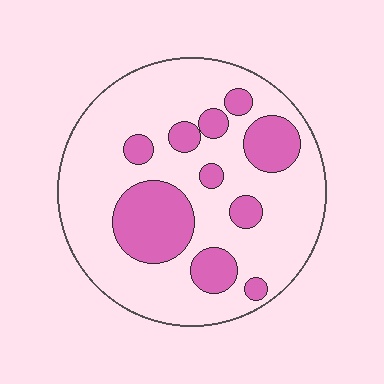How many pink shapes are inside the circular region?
10.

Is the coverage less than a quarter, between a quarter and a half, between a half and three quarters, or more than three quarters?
Between a quarter and a half.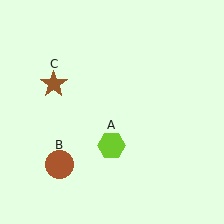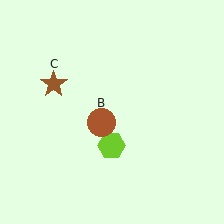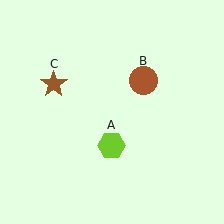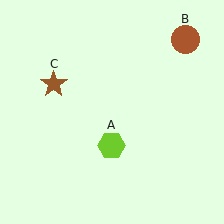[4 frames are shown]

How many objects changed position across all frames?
1 object changed position: brown circle (object B).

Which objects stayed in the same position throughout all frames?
Lime hexagon (object A) and brown star (object C) remained stationary.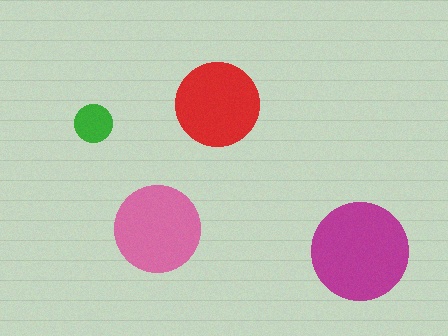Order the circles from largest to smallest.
the magenta one, the pink one, the red one, the green one.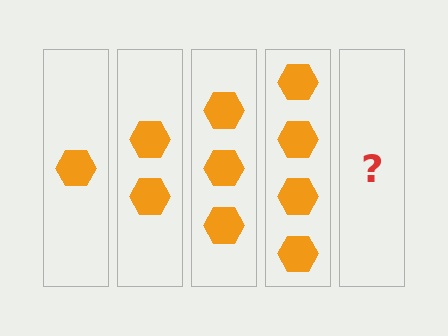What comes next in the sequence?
The next element should be 5 hexagons.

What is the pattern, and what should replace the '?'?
The pattern is that each step adds one more hexagon. The '?' should be 5 hexagons.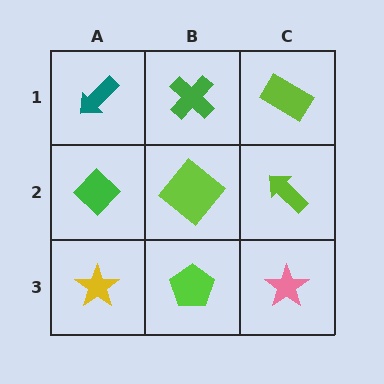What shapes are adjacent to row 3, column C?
A lime arrow (row 2, column C), a lime pentagon (row 3, column B).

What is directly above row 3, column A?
A green diamond.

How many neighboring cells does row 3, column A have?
2.